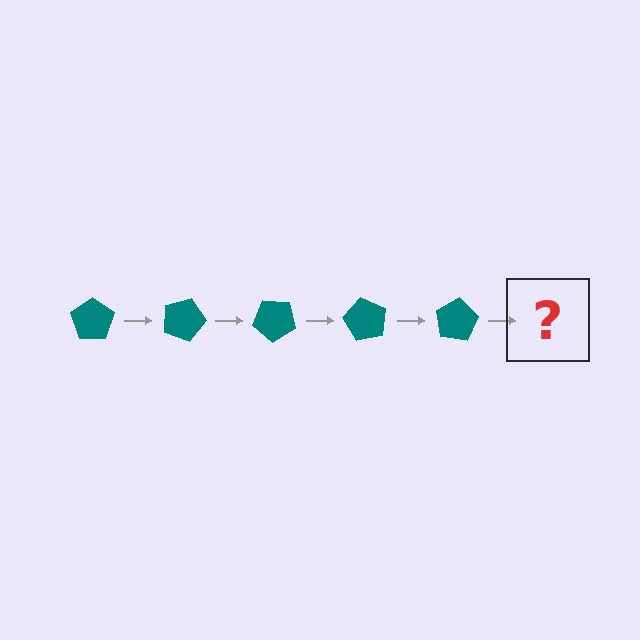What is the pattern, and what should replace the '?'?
The pattern is that the pentagon rotates 20 degrees each step. The '?' should be a teal pentagon rotated 100 degrees.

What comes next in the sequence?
The next element should be a teal pentagon rotated 100 degrees.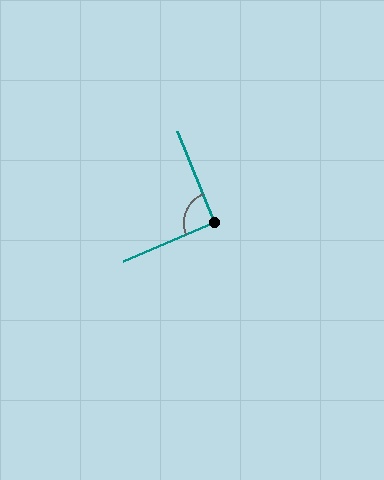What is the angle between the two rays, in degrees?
Approximately 92 degrees.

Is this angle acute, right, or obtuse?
It is approximately a right angle.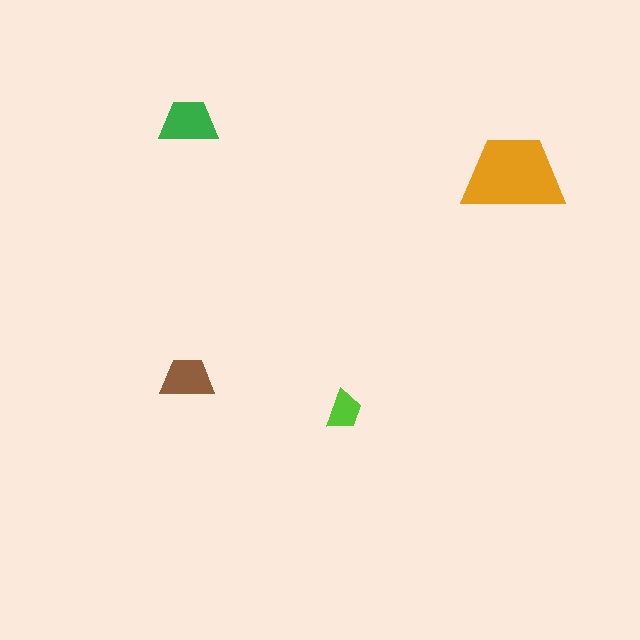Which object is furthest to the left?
The brown trapezoid is leftmost.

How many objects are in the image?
There are 4 objects in the image.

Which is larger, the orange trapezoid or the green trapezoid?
The orange one.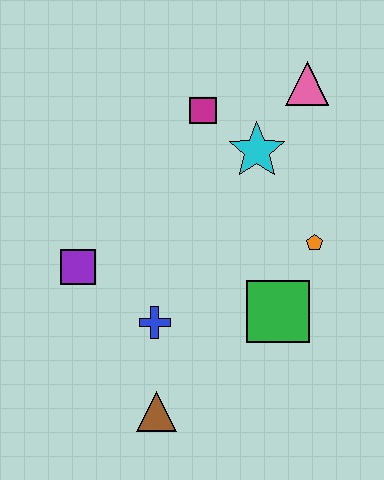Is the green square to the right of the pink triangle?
No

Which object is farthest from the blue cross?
The pink triangle is farthest from the blue cross.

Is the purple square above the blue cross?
Yes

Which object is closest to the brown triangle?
The blue cross is closest to the brown triangle.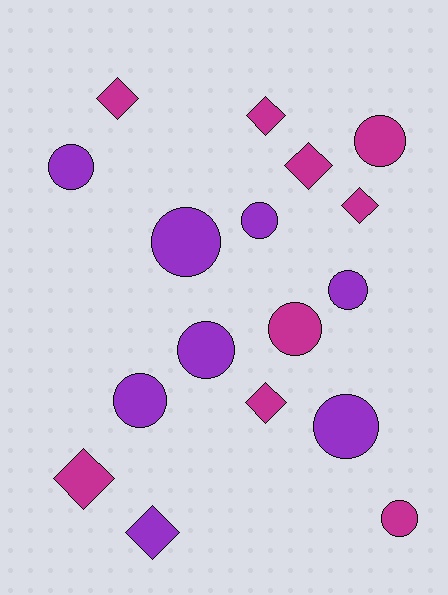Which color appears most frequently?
Magenta, with 9 objects.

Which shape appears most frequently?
Circle, with 10 objects.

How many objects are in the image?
There are 17 objects.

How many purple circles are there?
There are 7 purple circles.